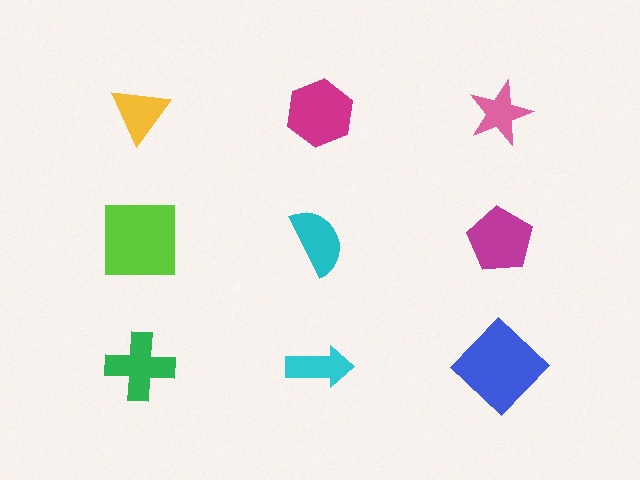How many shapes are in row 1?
3 shapes.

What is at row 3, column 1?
A green cross.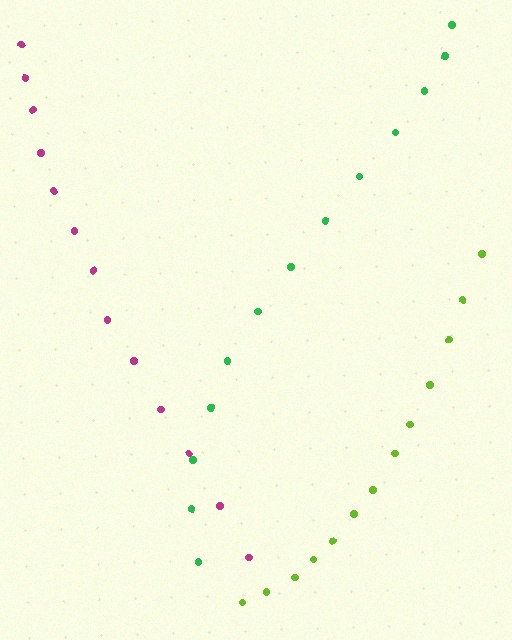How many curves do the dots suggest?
There are 3 distinct paths.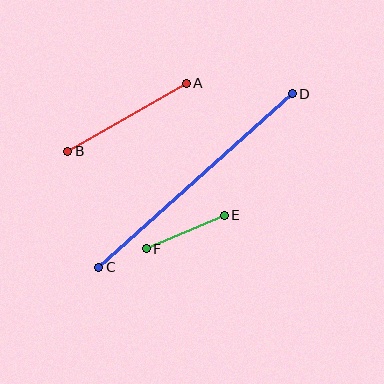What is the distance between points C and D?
The distance is approximately 260 pixels.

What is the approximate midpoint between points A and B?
The midpoint is at approximately (127, 117) pixels.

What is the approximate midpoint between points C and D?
The midpoint is at approximately (196, 181) pixels.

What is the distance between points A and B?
The distance is approximately 137 pixels.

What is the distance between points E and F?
The distance is approximately 85 pixels.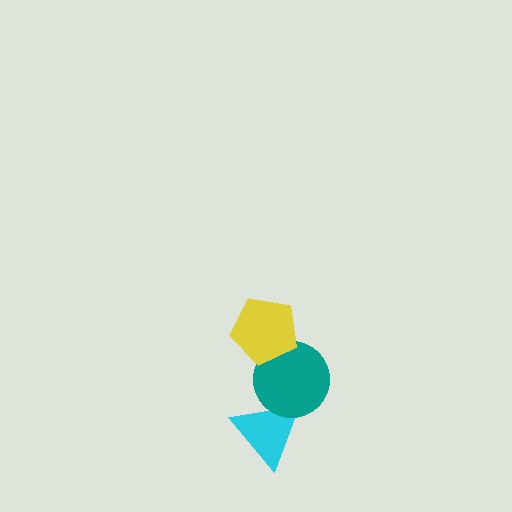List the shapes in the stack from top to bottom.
From top to bottom: the yellow pentagon, the teal circle, the cyan triangle.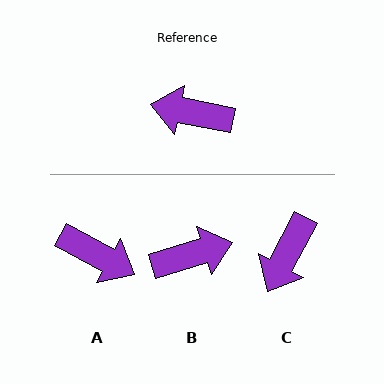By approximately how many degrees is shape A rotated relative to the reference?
Approximately 163 degrees counter-clockwise.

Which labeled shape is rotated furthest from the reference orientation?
A, about 163 degrees away.